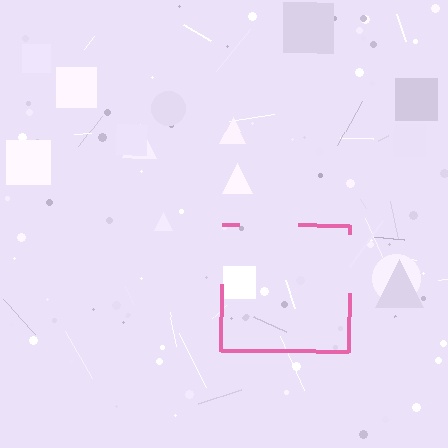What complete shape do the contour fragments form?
The contour fragments form a square.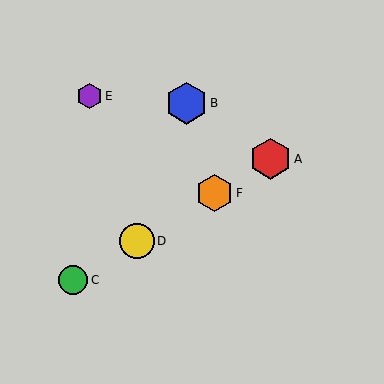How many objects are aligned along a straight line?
4 objects (A, C, D, F) are aligned along a straight line.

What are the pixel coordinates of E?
Object E is at (90, 96).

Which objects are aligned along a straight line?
Objects A, C, D, F are aligned along a straight line.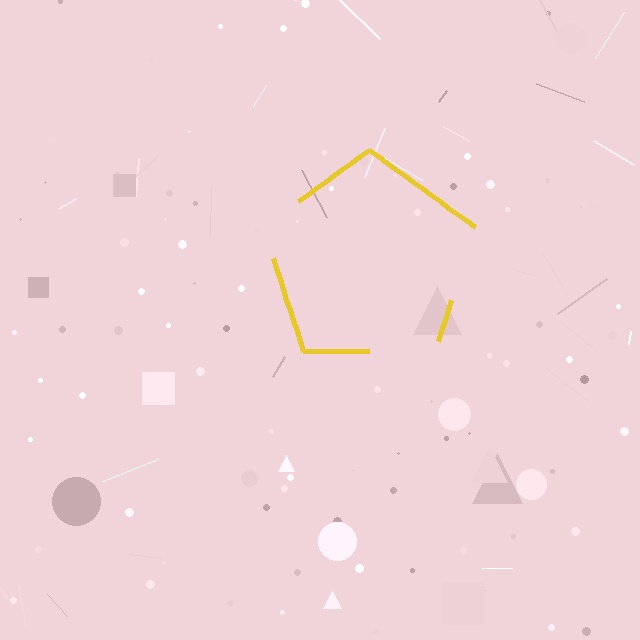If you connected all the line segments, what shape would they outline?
They would outline a pentagon.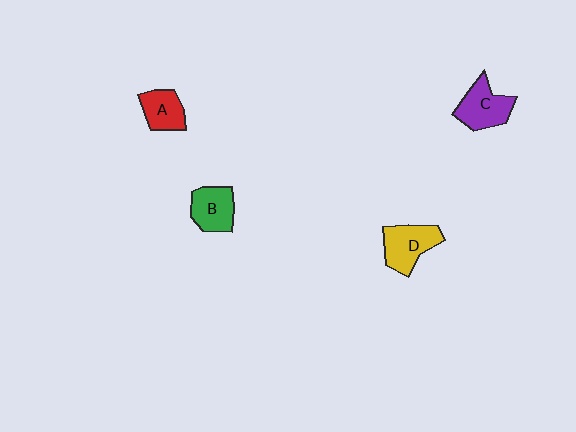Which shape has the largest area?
Shape D (yellow).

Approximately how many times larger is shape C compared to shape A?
Approximately 1.3 times.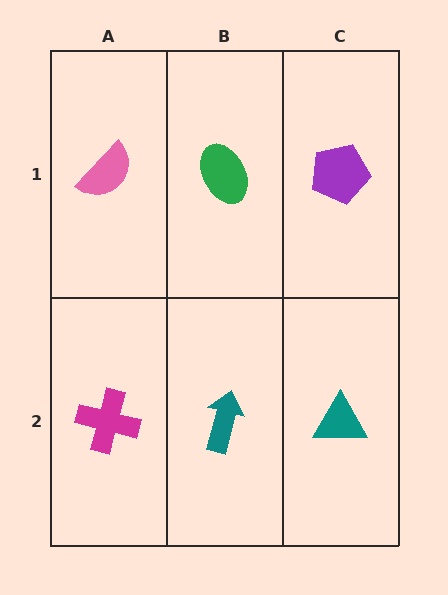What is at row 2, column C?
A teal triangle.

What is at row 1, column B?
A green ellipse.